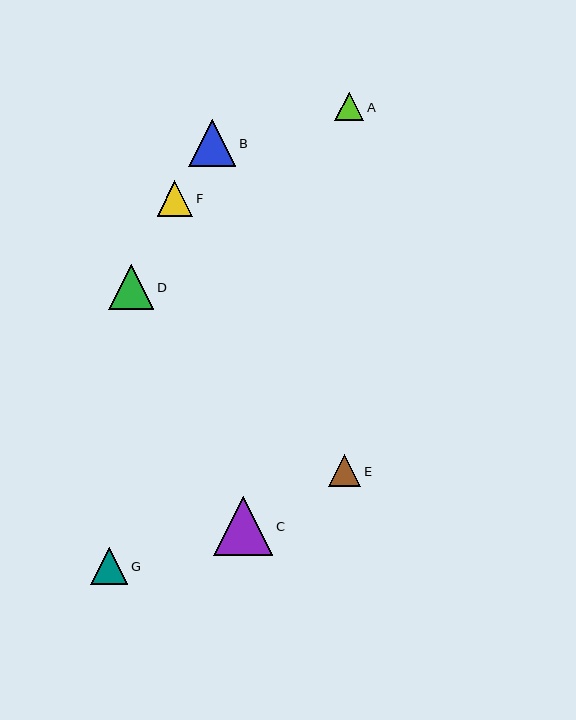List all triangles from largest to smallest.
From largest to smallest: C, B, D, G, F, E, A.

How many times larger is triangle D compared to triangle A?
Triangle D is approximately 1.6 times the size of triangle A.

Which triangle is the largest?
Triangle C is the largest with a size of approximately 59 pixels.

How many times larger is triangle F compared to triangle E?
Triangle F is approximately 1.1 times the size of triangle E.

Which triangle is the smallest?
Triangle A is the smallest with a size of approximately 29 pixels.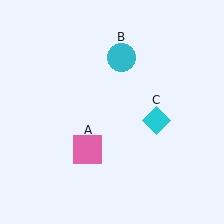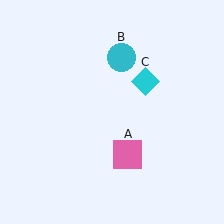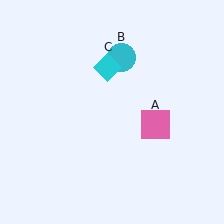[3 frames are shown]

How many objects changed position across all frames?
2 objects changed position: pink square (object A), cyan diamond (object C).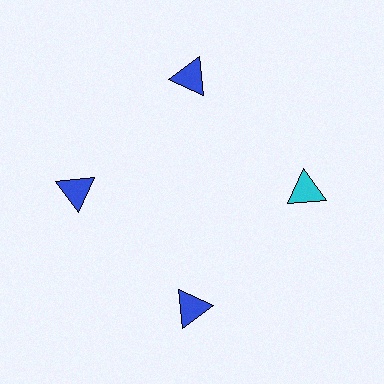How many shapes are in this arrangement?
There are 4 shapes arranged in a ring pattern.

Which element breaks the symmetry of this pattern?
The cyan triangle at roughly the 3 o'clock position breaks the symmetry. All other shapes are blue triangles.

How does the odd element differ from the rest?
It has a different color: cyan instead of blue.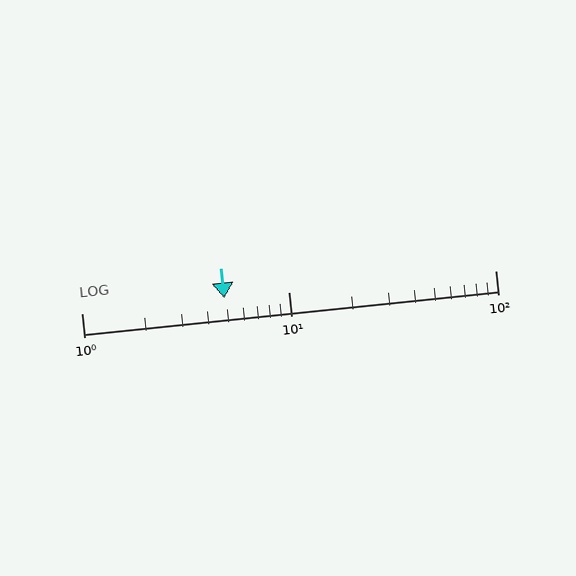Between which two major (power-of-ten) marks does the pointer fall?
The pointer is between 1 and 10.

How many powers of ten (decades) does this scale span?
The scale spans 2 decades, from 1 to 100.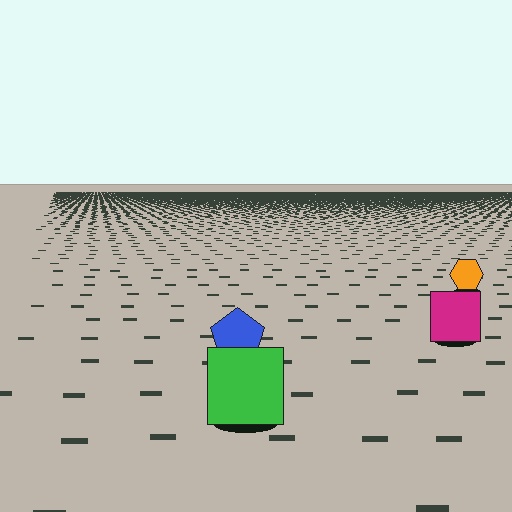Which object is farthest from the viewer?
The orange hexagon is farthest from the viewer. It appears smaller and the ground texture around it is denser.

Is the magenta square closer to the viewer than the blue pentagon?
No. The blue pentagon is closer — you can tell from the texture gradient: the ground texture is coarser near it.